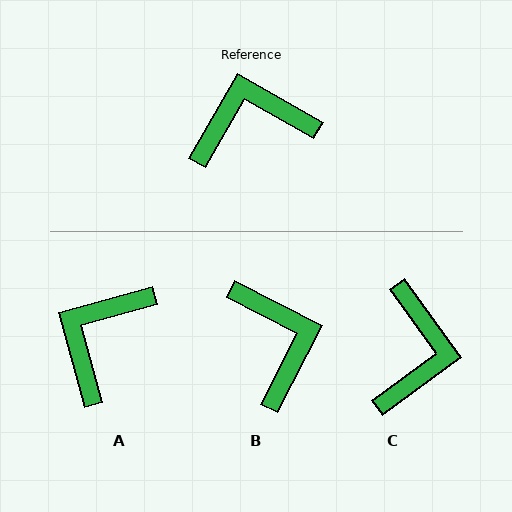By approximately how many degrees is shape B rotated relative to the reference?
Approximately 87 degrees clockwise.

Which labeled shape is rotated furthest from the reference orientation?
C, about 114 degrees away.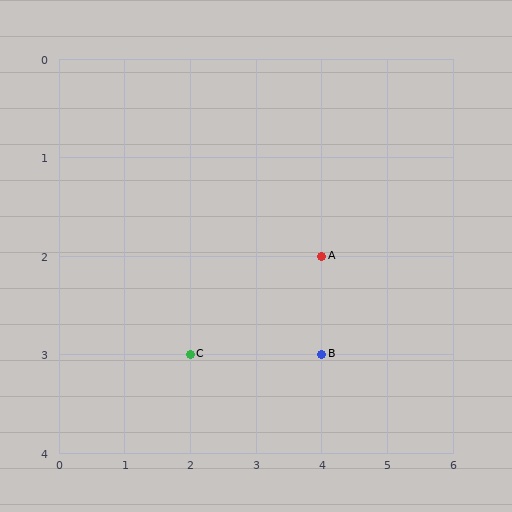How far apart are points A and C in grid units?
Points A and C are 2 columns and 1 row apart (about 2.2 grid units diagonally).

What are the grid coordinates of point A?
Point A is at grid coordinates (4, 2).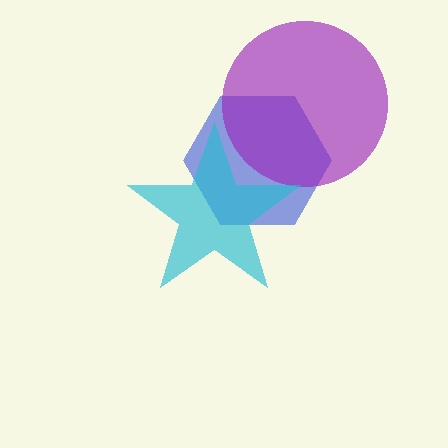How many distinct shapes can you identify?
There are 3 distinct shapes: a blue hexagon, a purple circle, a cyan star.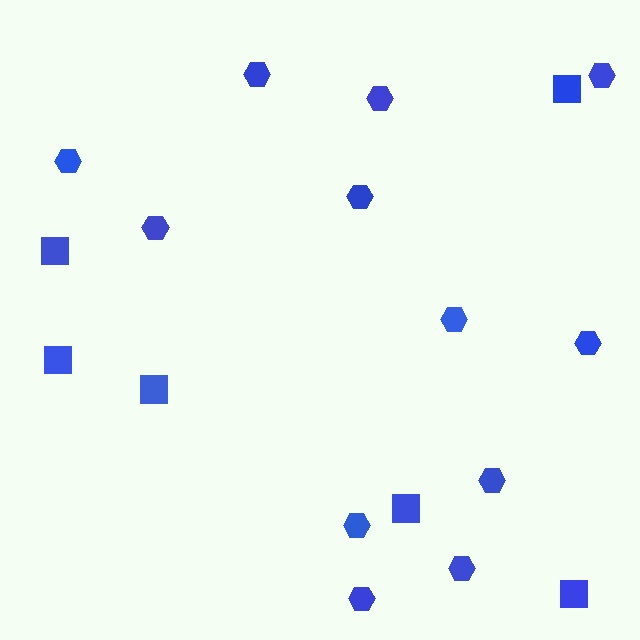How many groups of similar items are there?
There are 2 groups: one group of squares (6) and one group of hexagons (12).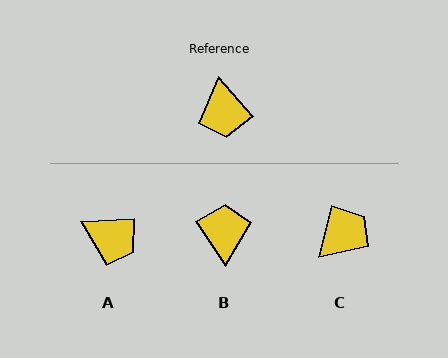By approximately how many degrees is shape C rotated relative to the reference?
Approximately 124 degrees counter-clockwise.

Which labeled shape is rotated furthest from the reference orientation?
B, about 173 degrees away.